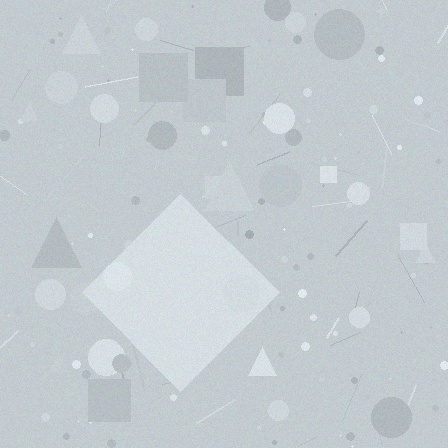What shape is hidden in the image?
A diamond is hidden in the image.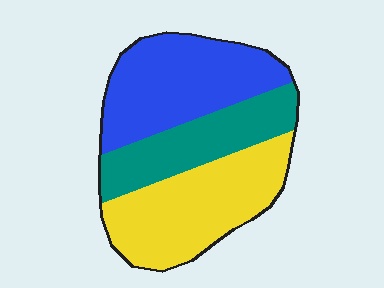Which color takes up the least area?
Teal, at roughly 25%.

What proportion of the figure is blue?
Blue covers roughly 35% of the figure.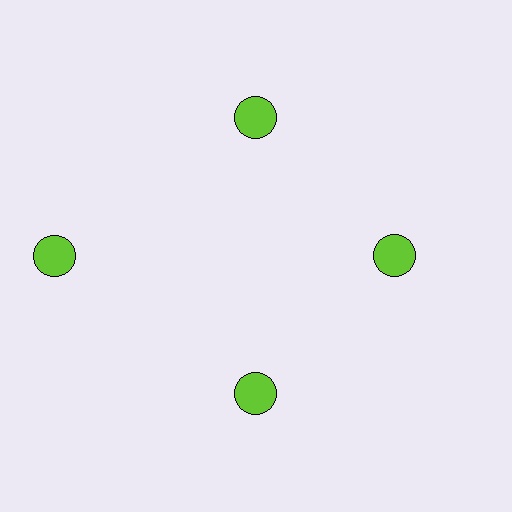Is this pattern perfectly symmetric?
No. The 4 lime circles are arranged in a ring, but one element near the 9 o'clock position is pushed outward from the center, breaking the 4-fold rotational symmetry.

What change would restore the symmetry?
The symmetry would be restored by moving it inward, back onto the ring so that all 4 circles sit at equal angles and equal distance from the center.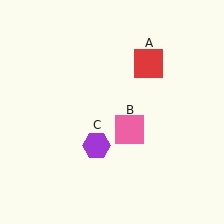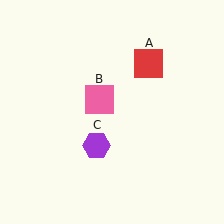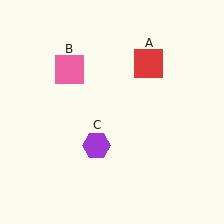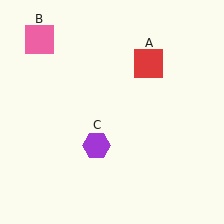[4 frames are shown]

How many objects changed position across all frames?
1 object changed position: pink square (object B).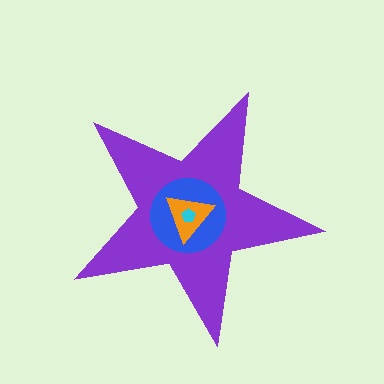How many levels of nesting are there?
4.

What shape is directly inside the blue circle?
The orange triangle.